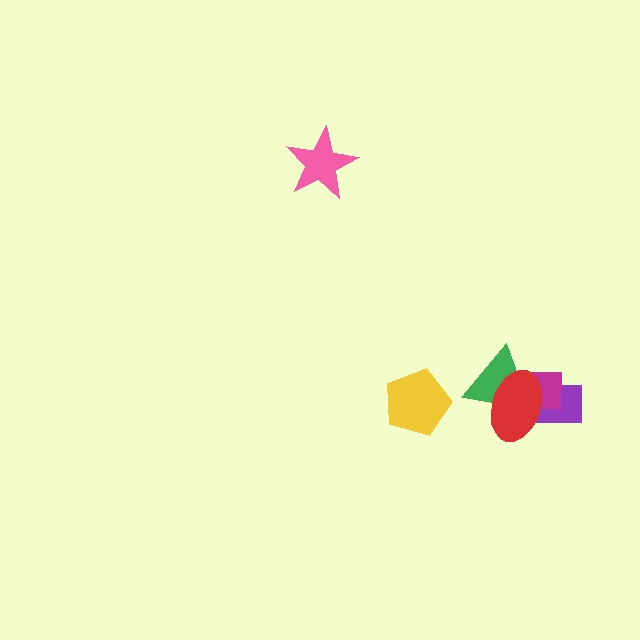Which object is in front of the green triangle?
The red ellipse is in front of the green triangle.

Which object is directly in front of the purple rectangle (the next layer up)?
The magenta square is directly in front of the purple rectangle.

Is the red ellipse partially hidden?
No, no other shape covers it.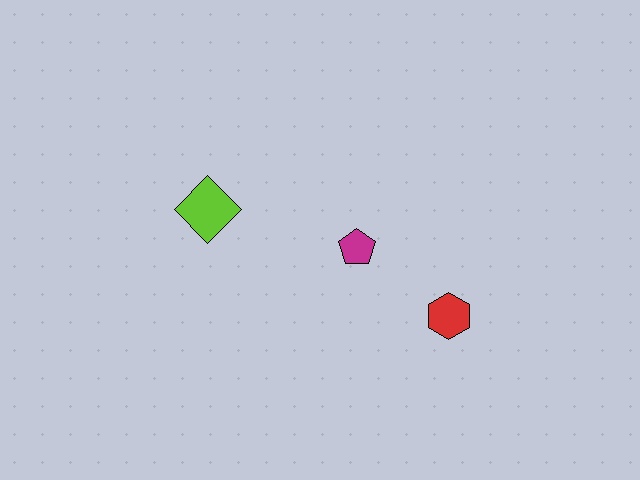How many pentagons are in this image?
There is 1 pentagon.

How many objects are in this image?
There are 3 objects.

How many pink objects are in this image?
There are no pink objects.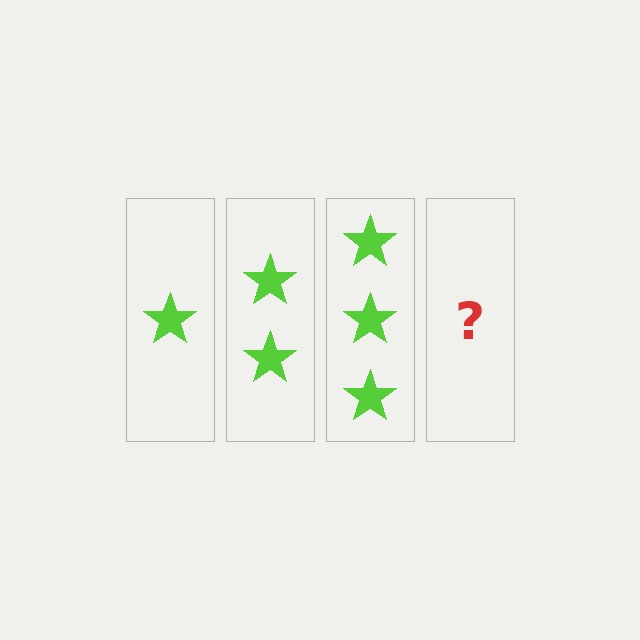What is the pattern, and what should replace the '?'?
The pattern is that each step adds one more star. The '?' should be 4 stars.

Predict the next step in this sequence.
The next step is 4 stars.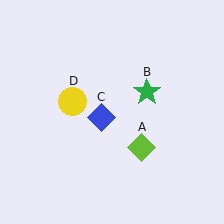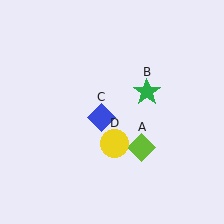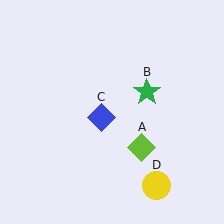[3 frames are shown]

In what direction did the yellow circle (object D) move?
The yellow circle (object D) moved down and to the right.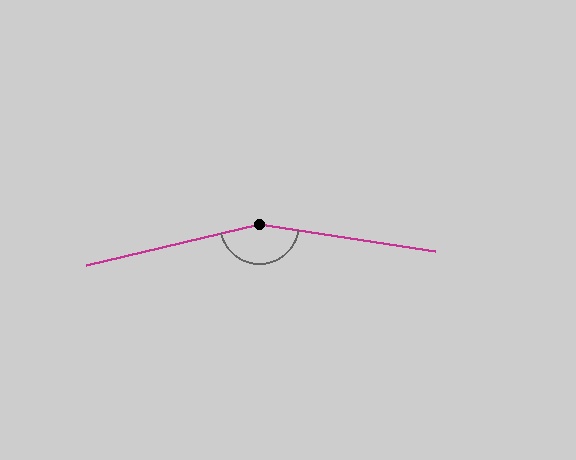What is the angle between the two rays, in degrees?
Approximately 157 degrees.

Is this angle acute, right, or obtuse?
It is obtuse.